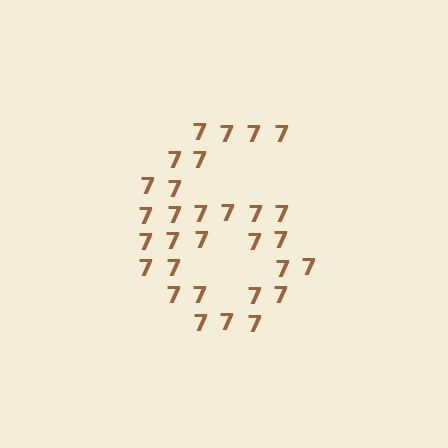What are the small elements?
The small elements are digit 7's.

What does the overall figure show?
The overall figure shows the digit 6.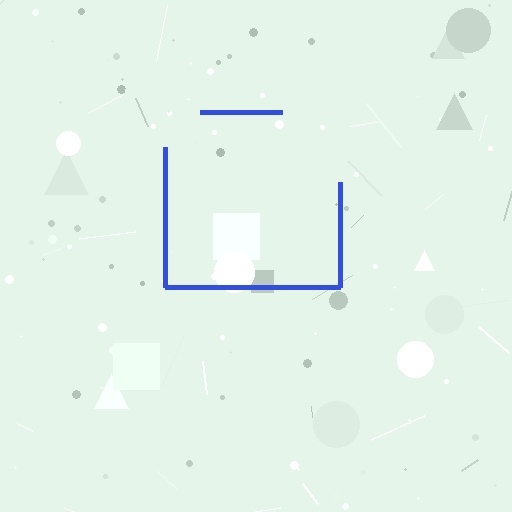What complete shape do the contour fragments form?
The contour fragments form a square.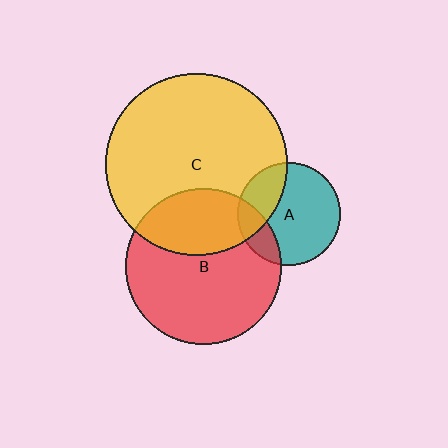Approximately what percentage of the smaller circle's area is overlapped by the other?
Approximately 30%.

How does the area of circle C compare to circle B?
Approximately 1.4 times.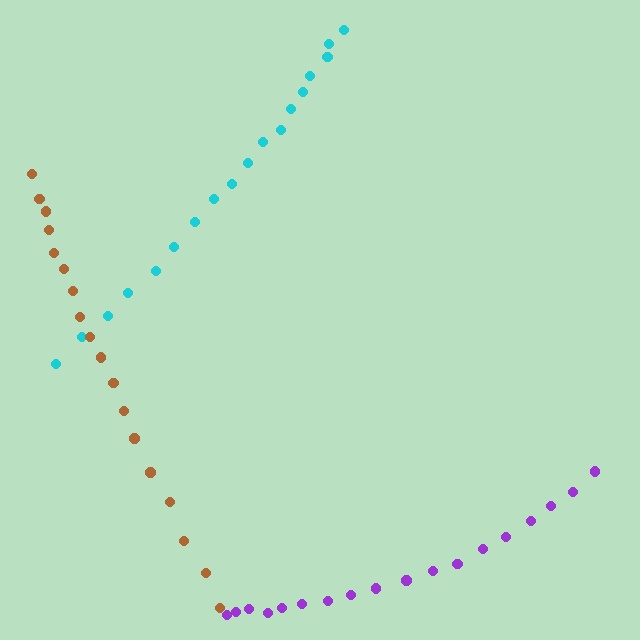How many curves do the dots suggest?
There are 3 distinct paths.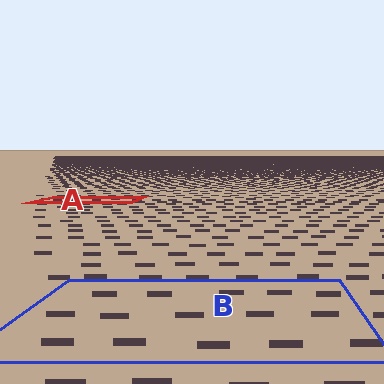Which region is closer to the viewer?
Region B is closer. The texture elements there are larger and more spread out.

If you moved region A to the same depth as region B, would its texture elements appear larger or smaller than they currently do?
They would appear larger. At a closer depth, the same texture elements are projected at a bigger on-screen size.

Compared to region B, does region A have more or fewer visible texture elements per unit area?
Region A has more texture elements per unit area — they are packed more densely because it is farther away.